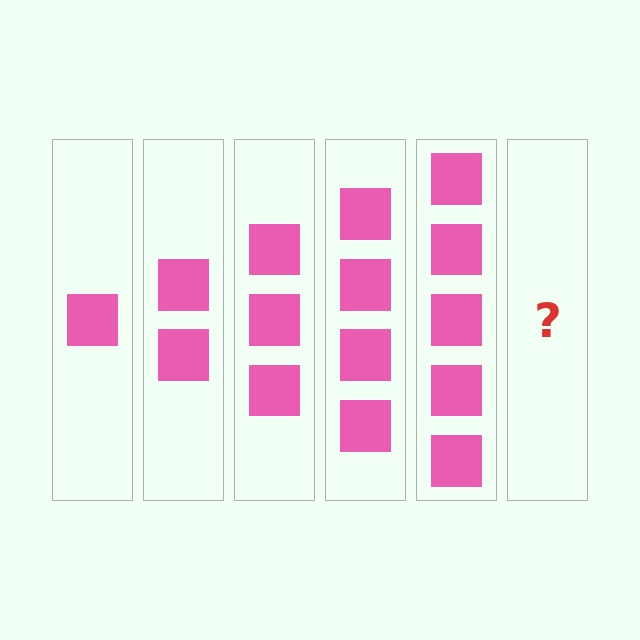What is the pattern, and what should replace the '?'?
The pattern is that each step adds one more square. The '?' should be 6 squares.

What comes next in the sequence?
The next element should be 6 squares.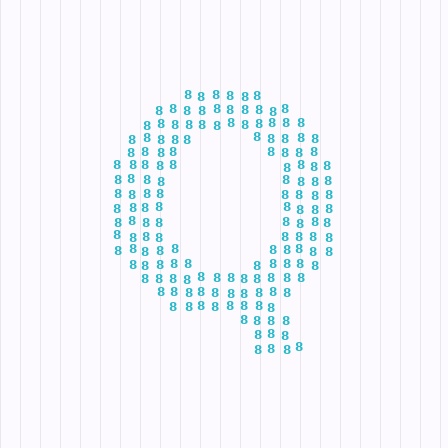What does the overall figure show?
The overall figure shows the letter Q.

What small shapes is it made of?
It is made of small digit 8's.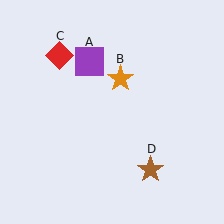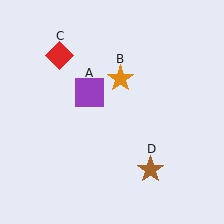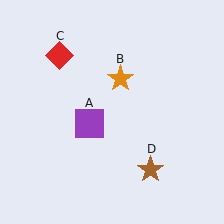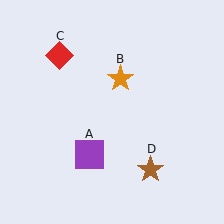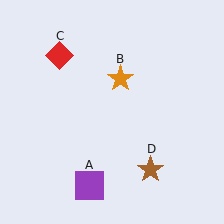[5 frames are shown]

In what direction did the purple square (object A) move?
The purple square (object A) moved down.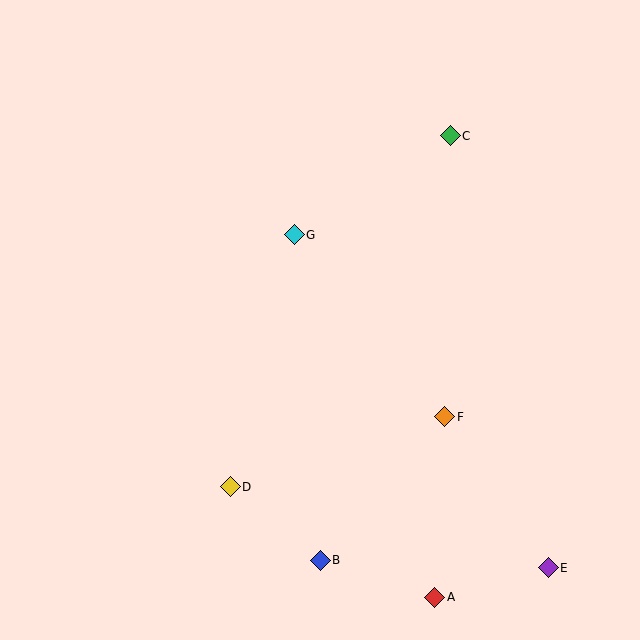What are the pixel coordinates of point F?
Point F is at (445, 417).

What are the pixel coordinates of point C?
Point C is at (450, 136).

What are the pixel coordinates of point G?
Point G is at (294, 235).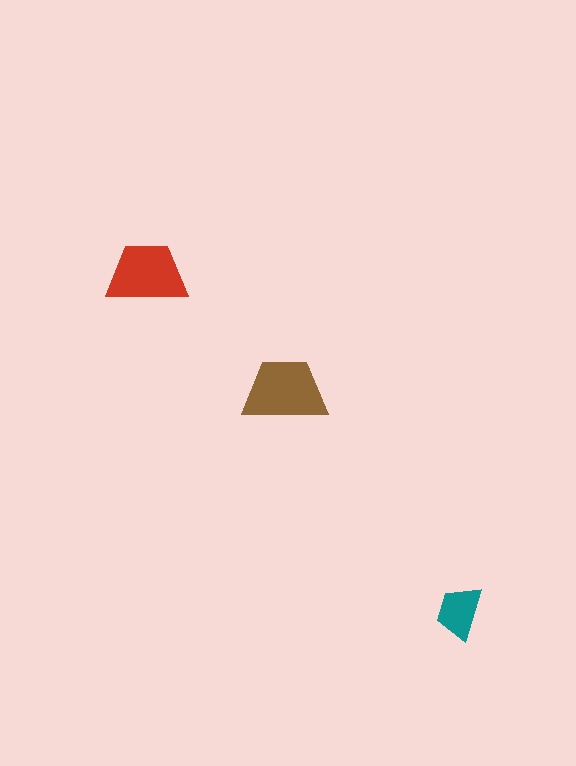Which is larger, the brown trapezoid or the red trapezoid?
The brown one.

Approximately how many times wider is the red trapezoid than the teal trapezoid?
About 1.5 times wider.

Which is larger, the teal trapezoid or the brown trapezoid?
The brown one.